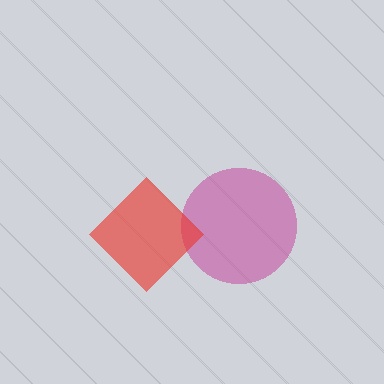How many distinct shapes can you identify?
There are 2 distinct shapes: a magenta circle, a red diamond.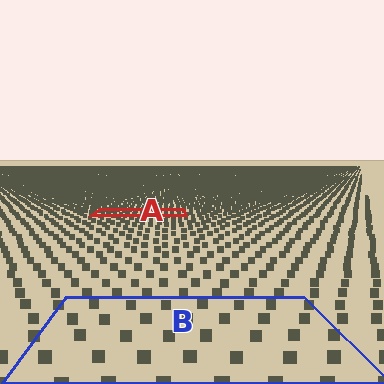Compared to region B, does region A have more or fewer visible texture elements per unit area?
Region A has more texture elements per unit area — they are packed more densely because it is farther away.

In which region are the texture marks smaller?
The texture marks are smaller in region A, because it is farther away.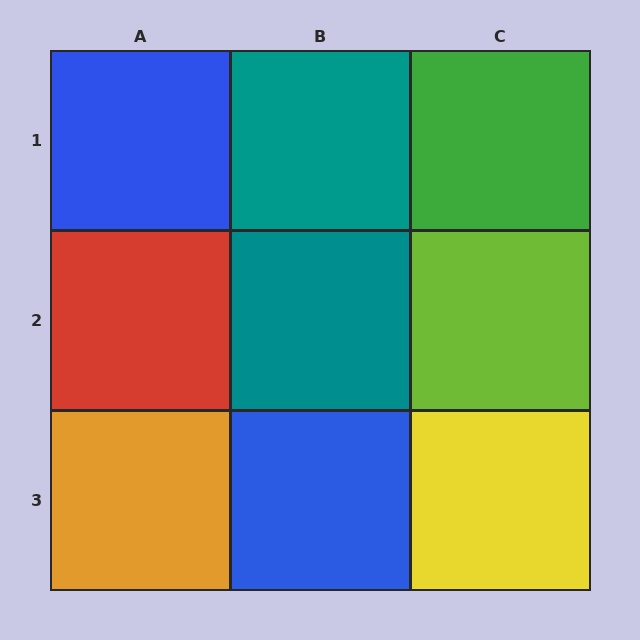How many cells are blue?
2 cells are blue.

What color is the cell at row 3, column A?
Orange.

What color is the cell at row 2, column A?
Red.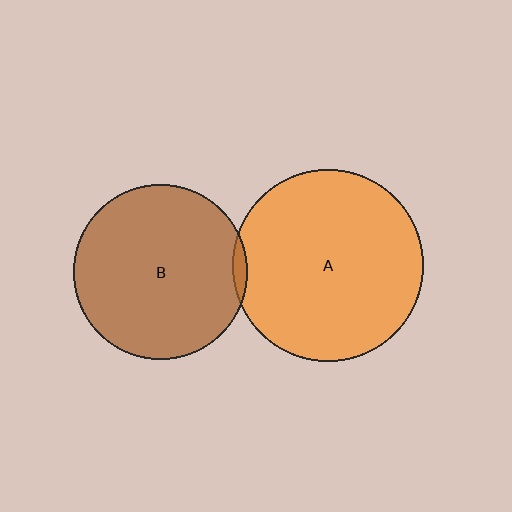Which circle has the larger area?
Circle A (orange).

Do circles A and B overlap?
Yes.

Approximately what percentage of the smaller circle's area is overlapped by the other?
Approximately 5%.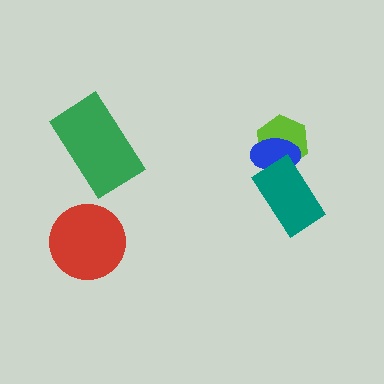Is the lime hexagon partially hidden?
Yes, it is partially covered by another shape.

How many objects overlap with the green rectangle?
0 objects overlap with the green rectangle.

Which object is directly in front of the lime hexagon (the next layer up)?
The blue ellipse is directly in front of the lime hexagon.